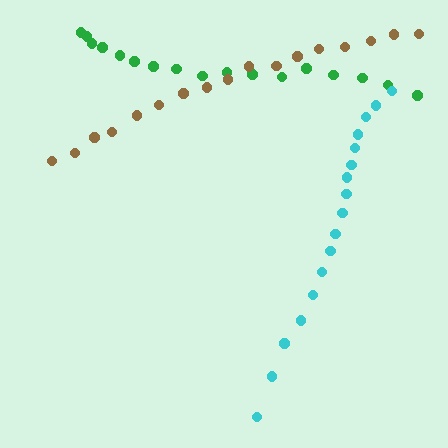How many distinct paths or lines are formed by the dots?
There are 3 distinct paths.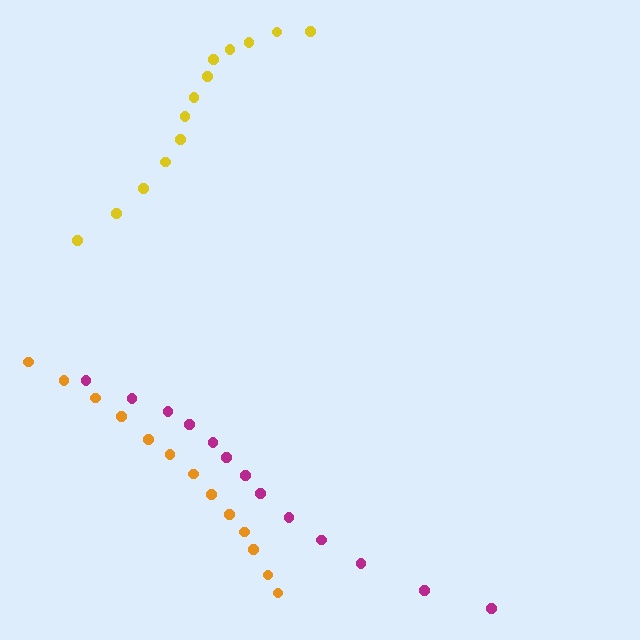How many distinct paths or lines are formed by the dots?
There are 3 distinct paths.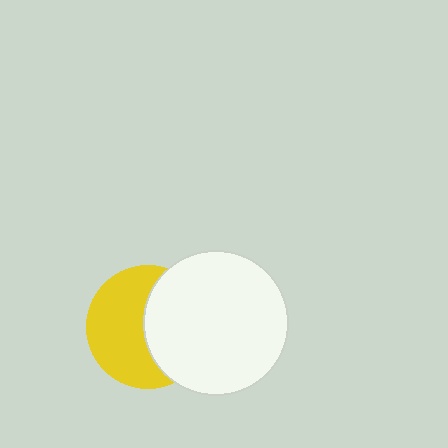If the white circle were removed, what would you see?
You would see the complete yellow circle.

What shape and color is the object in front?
The object in front is a white circle.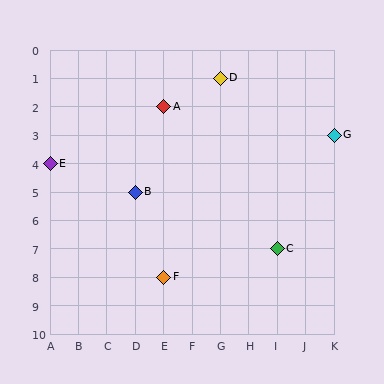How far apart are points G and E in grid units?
Points G and E are 10 columns and 1 row apart (about 10.0 grid units diagonally).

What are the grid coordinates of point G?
Point G is at grid coordinates (K, 3).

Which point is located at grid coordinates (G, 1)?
Point D is at (G, 1).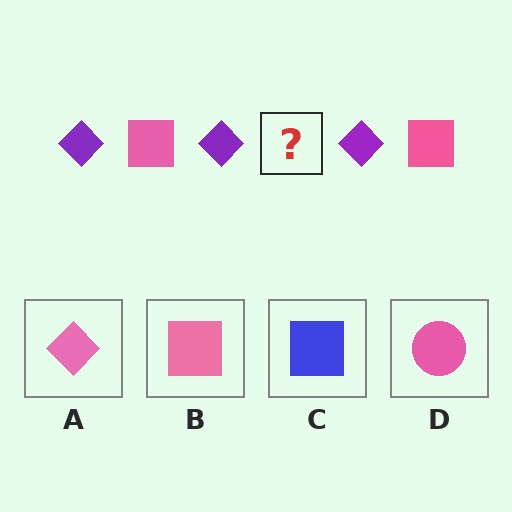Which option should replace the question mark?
Option B.